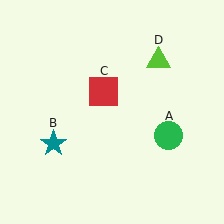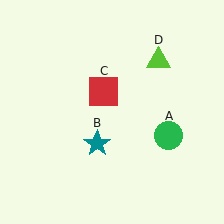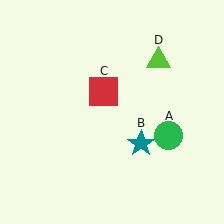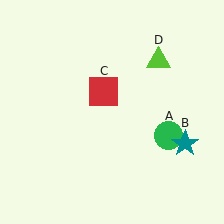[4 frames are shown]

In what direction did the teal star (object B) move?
The teal star (object B) moved right.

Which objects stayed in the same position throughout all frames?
Green circle (object A) and red square (object C) and lime triangle (object D) remained stationary.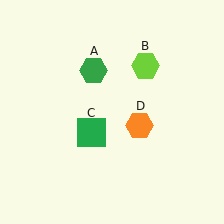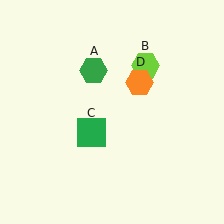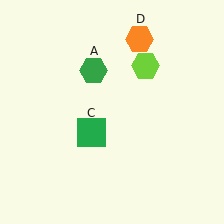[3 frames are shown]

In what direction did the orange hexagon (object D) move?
The orange hexagon (object D) moved up.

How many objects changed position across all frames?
1 object changed position: orange hexagon (object D).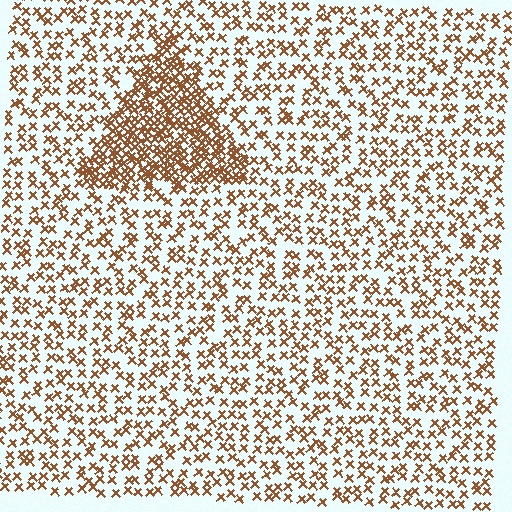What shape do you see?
I see a triangle.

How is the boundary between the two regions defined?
The boundary is defined by a change in element density (approximately 2.5x ratio). All elements are the same color, size, and shape.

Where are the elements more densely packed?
The elements are more densely packed inside the triangle boundary.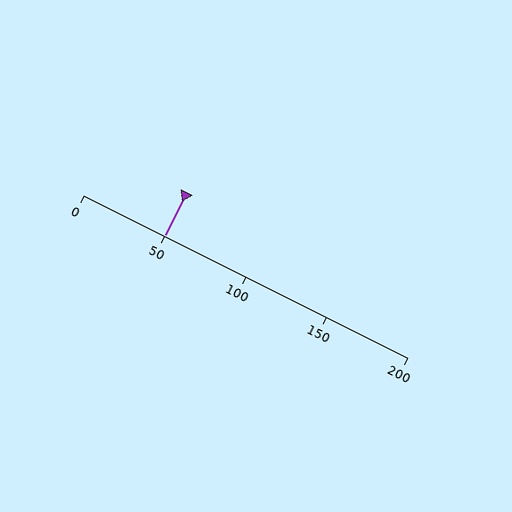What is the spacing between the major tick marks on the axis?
The major ticks are spaced 50 apart.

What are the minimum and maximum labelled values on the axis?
The axis runs from 0 to 200.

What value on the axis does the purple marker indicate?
The marker indicates approximately 50.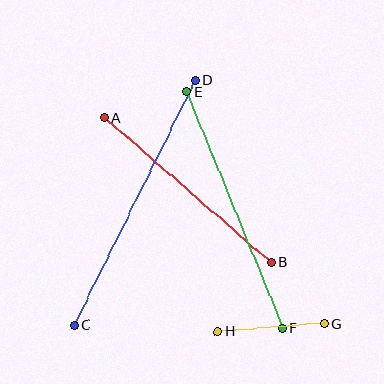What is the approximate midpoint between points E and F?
The midpoint is at approximately (234, 210) pixels.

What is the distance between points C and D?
The distance is approximately 273 pixels.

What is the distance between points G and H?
The distance is approximately 107 pixels.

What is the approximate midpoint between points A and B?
The midpoint is at approximately (188, 190) pixels.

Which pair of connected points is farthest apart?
Points C and D are farthest apart.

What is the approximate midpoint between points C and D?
The midpoint is at approximately (135, 203) pixels.